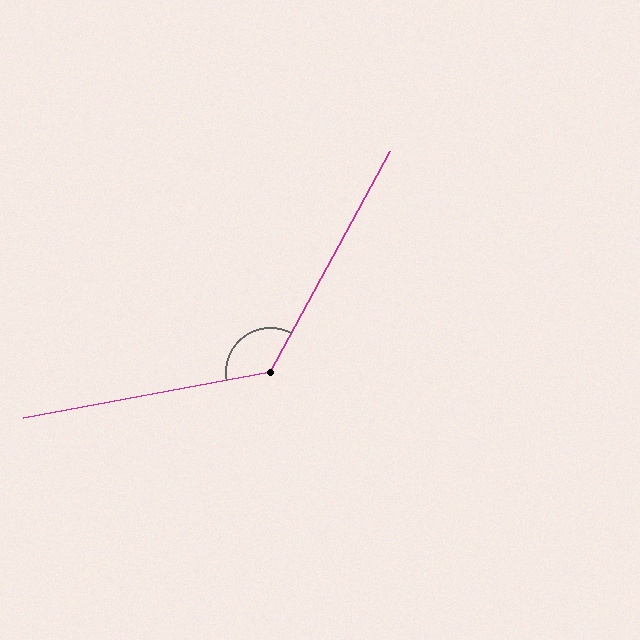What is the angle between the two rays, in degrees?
Approximately 129 degrees.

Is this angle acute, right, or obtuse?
It is obtuse.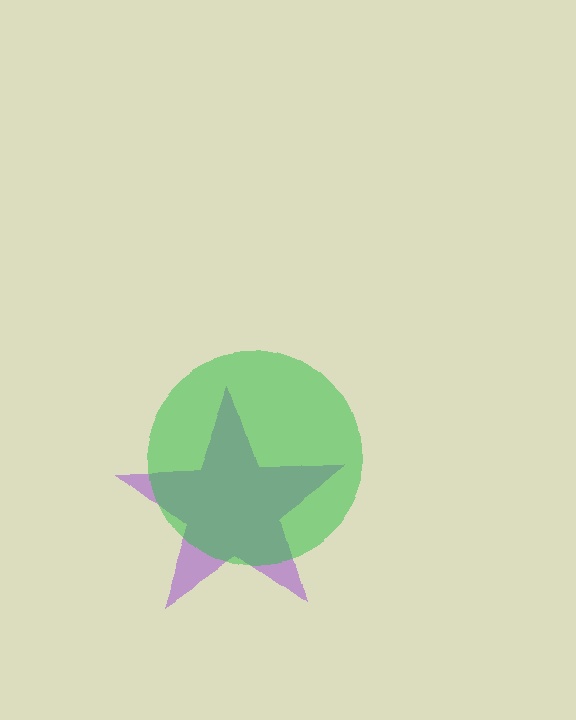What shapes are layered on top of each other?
The layered shapes are: a purple star, a green circle.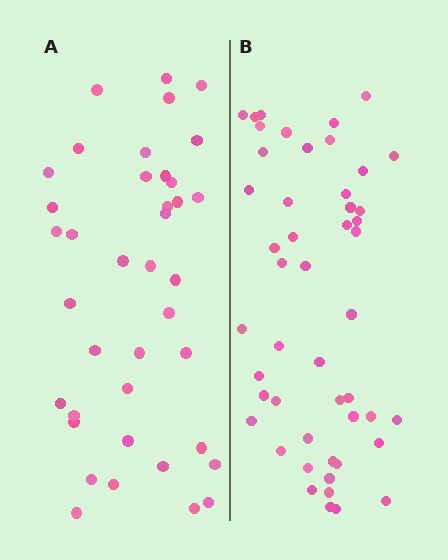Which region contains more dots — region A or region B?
Region B (the right region) has more dots.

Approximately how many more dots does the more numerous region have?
Region B has roughly 10 or so more dots than region A.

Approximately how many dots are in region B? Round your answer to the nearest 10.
About 50 dots. (The exact count is 49, which rounds to 50.)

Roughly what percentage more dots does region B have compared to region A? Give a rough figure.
About 25% more.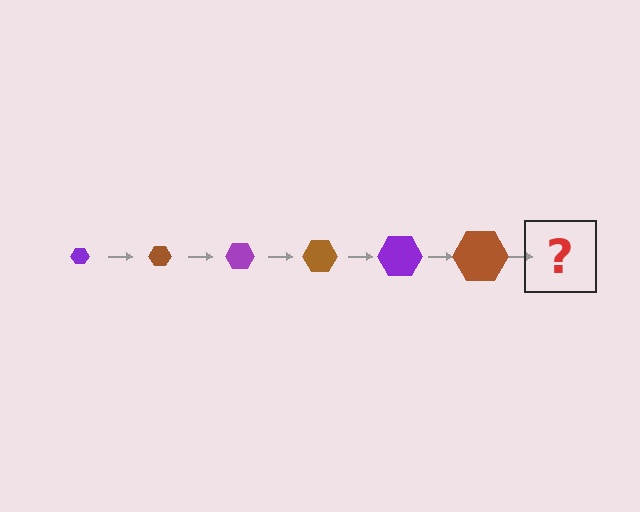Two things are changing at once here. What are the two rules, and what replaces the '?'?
The two rules are that the hexagon grows larger each step and the color cycles through purple and brown. The '?' should be a purple hexagon, larger than the previous one.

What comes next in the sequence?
The next element should be a purple hexagon, larger than the previous one.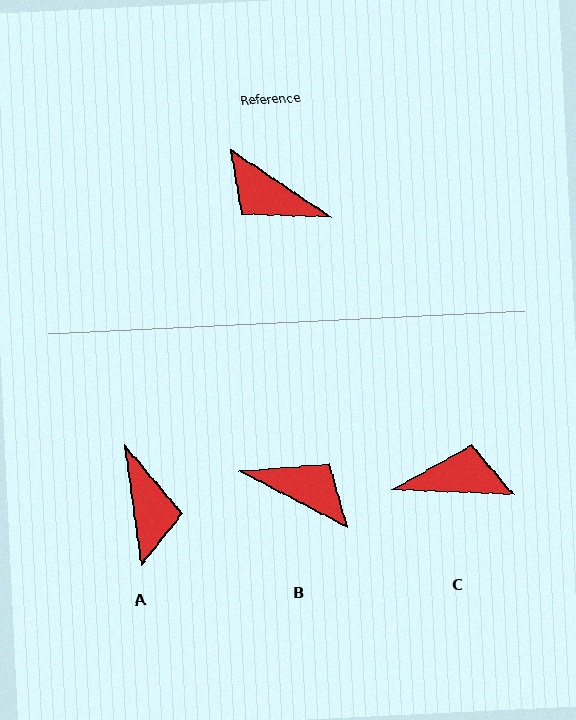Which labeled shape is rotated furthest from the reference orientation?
B, about 174 degrees away.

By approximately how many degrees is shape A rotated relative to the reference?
Approximately 131 degrees counter-clockwise.